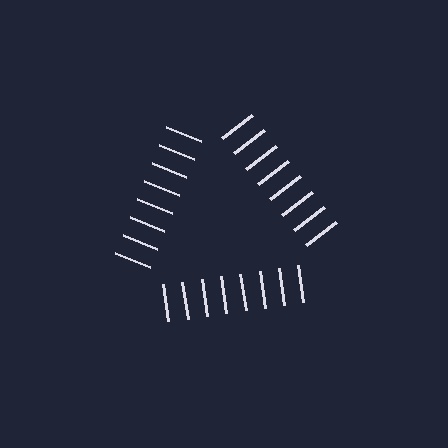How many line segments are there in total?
24 — 8 along each of the 3 edges.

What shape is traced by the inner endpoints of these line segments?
An illusory triangle — the line segments terminate on its edges but no continuous stroke is drawn.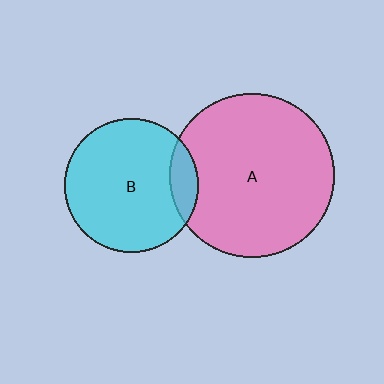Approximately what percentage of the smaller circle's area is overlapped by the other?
Approximately 10%.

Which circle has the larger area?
Circle A (pink).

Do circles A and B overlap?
Yes.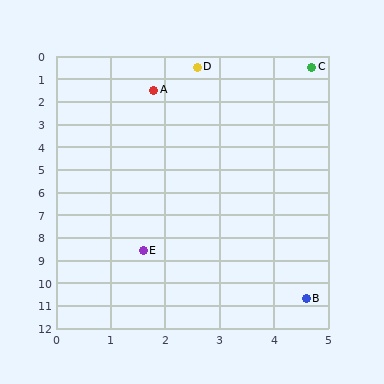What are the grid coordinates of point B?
Point B is at approximately (4.6, 10.7).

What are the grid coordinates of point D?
Point D is at approximately (2.6, 0.5).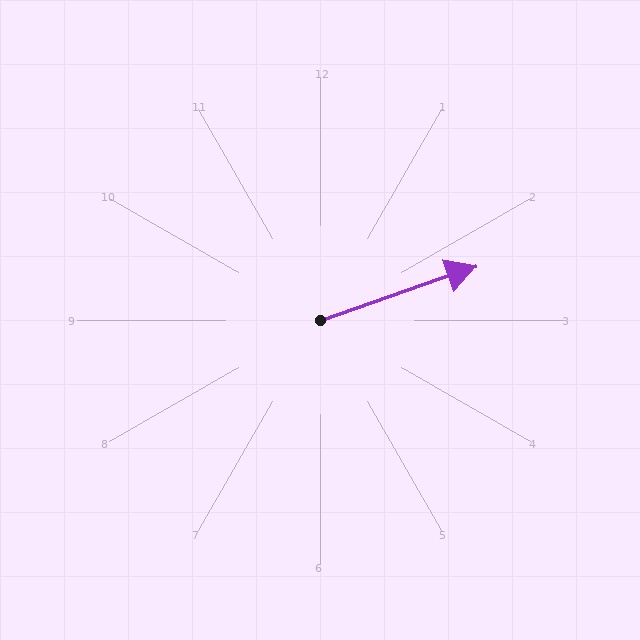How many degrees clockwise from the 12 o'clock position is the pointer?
Approximately 71 degrees.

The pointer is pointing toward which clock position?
Roughly 2 o'clock.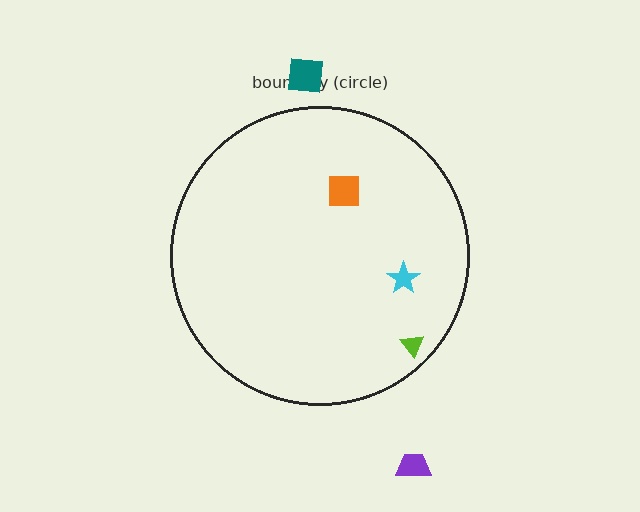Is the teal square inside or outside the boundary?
Outside.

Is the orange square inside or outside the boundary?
Inside.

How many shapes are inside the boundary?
3 inside, 2 outside.